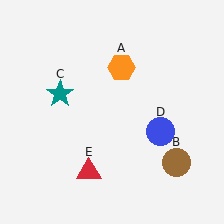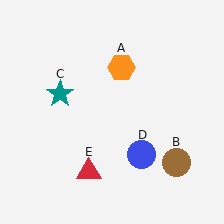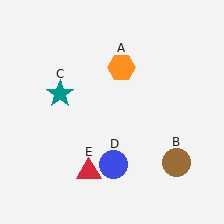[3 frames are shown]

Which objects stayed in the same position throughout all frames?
Orange hexagon (object A) and brown circle (object B) and teal star (object C) and red triangle (object E) remained stationary.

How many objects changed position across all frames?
1 object changed position: blue circle (object D).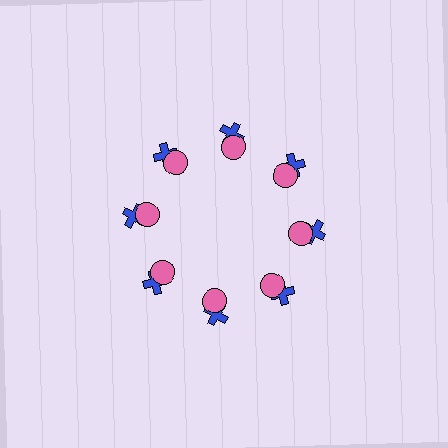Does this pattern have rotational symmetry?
Yes, this pattern has 8-fold rotational symmetry. It looks the same after rotating 45 degrees around the center.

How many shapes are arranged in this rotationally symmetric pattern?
There are 16 shapes, arranged in 8 groups of 2.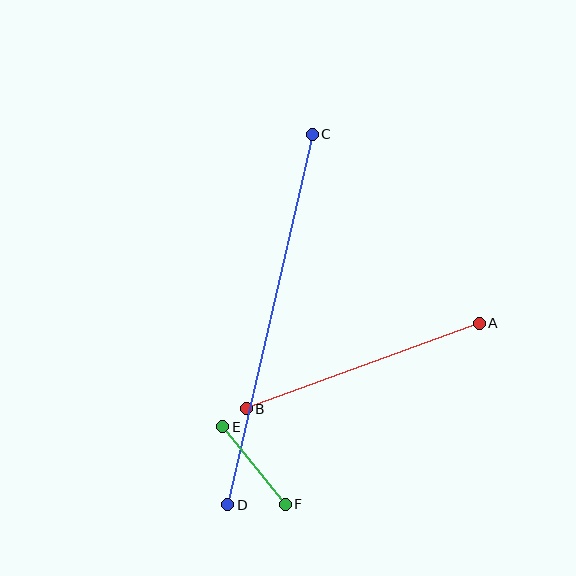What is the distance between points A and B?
The distance is approximately 248 pixels.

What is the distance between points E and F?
The distance is approximately 100 pixels.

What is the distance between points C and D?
The distance is approximately 380 pixels.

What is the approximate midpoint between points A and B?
The midpoint is at approximately (363, 366) pixels.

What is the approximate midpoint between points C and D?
The midpoint is at approximately (270, 320) pixels.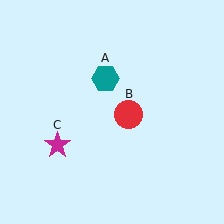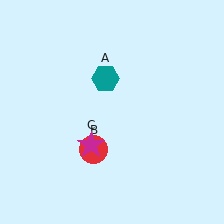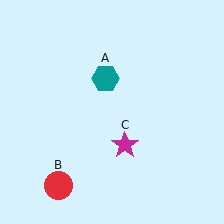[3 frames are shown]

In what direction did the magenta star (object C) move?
The magenta star (object C) moved right.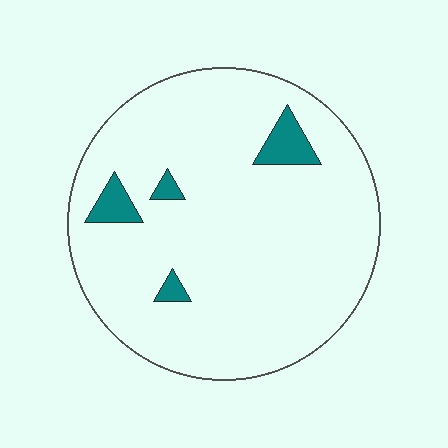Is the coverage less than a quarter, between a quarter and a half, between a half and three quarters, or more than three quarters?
Less than a quarter.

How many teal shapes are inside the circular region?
4.